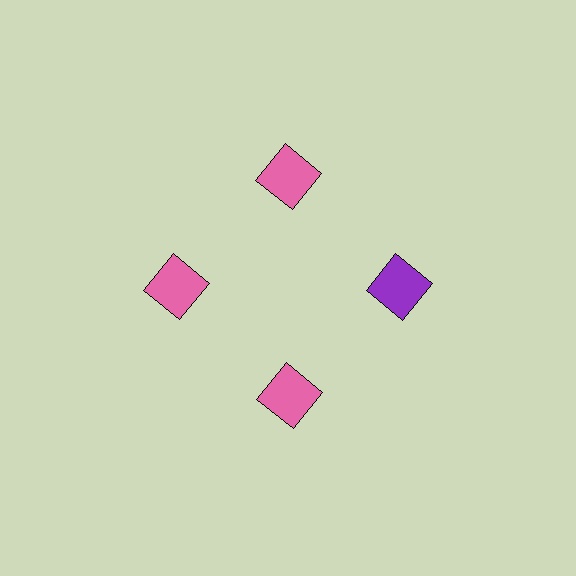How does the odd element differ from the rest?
It has a different color: purple instead of pink.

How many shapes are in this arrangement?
There are 4 shapes arranged in a ring pattern.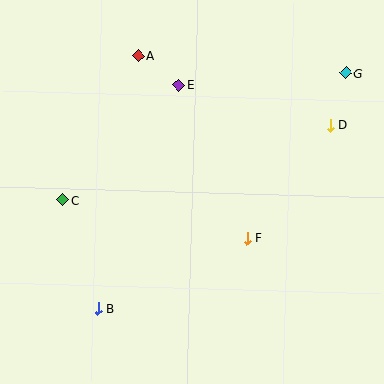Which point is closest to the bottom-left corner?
Point B is closest to the bottom-left corner.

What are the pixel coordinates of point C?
Point C is at (63, 200).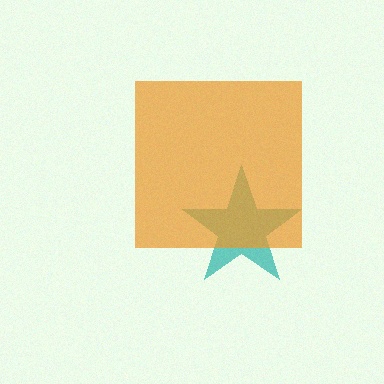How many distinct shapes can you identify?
There are 2 distinct shapes: a teal star, an orange square.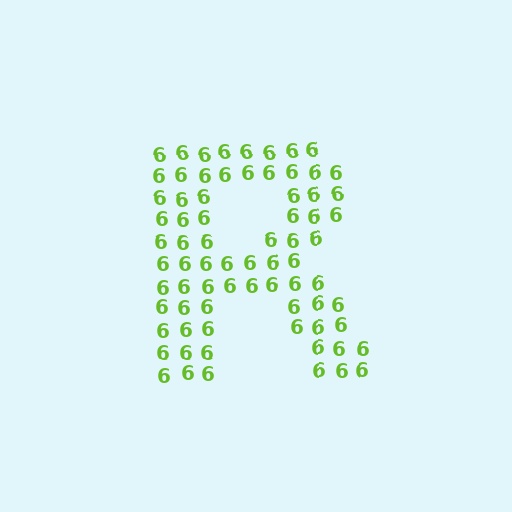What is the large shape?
The large shape is the letter R.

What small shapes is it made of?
It is made of small digit 6's.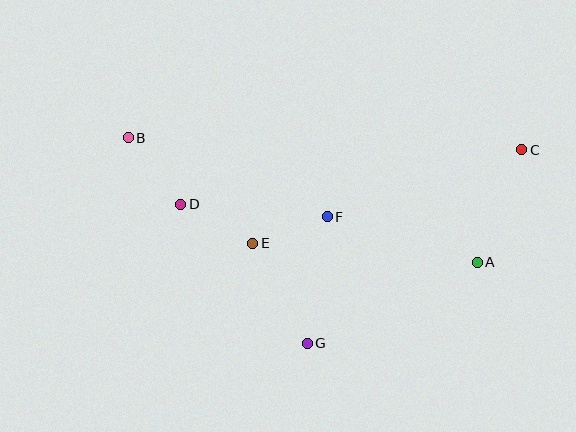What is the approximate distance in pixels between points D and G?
The distance between D and G is approximately 188 pixels.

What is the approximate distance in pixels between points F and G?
The distance between F and G is approximately 128 pixels.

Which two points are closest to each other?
Points E and F are closest to each other.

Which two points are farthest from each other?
Points B and C are farthest from each other.